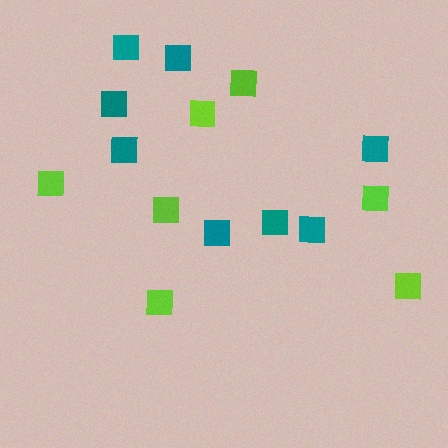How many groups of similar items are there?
There are 2 groups: one group of lime squares (7) and one group of teal squares (8).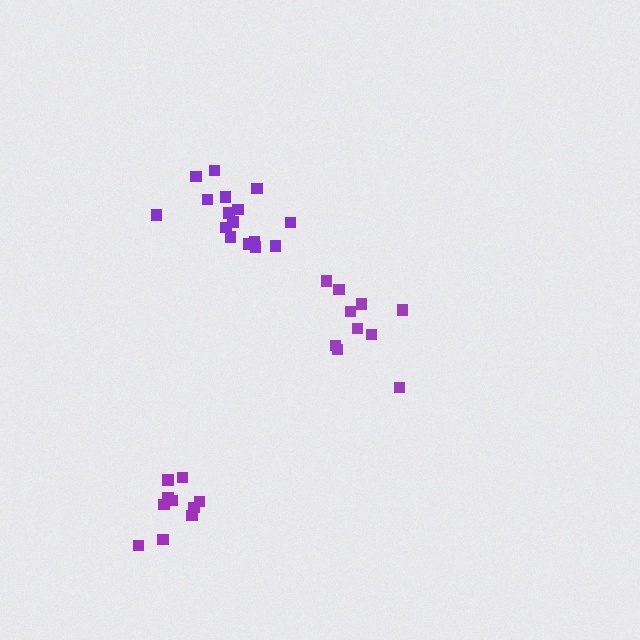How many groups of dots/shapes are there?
There are 3 groups.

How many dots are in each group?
Group 1: 10 dots, Group 2: 16 dots, Group 3: 10 dots (36 total).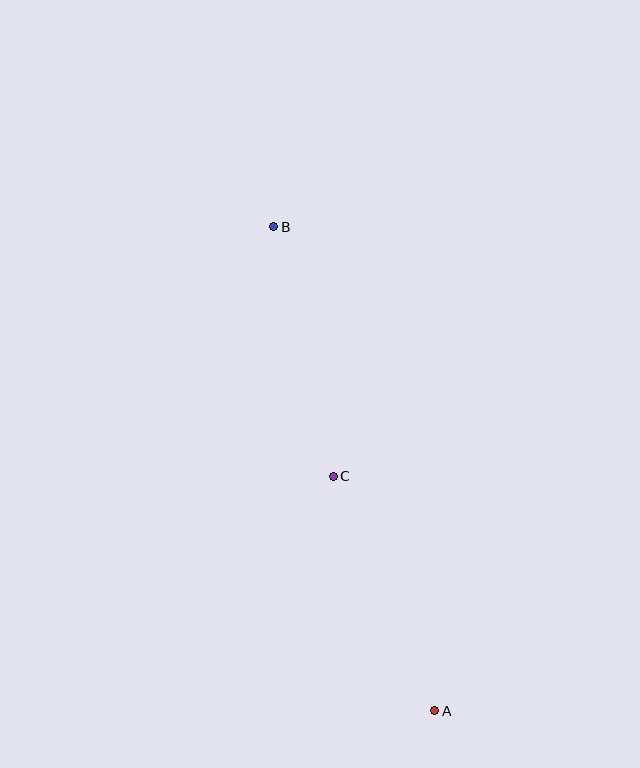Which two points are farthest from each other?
Points A and B are farthest from each other.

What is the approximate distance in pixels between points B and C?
The distance between B and C is approximately 257 pixels.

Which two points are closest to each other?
Points A and C are closest to each other.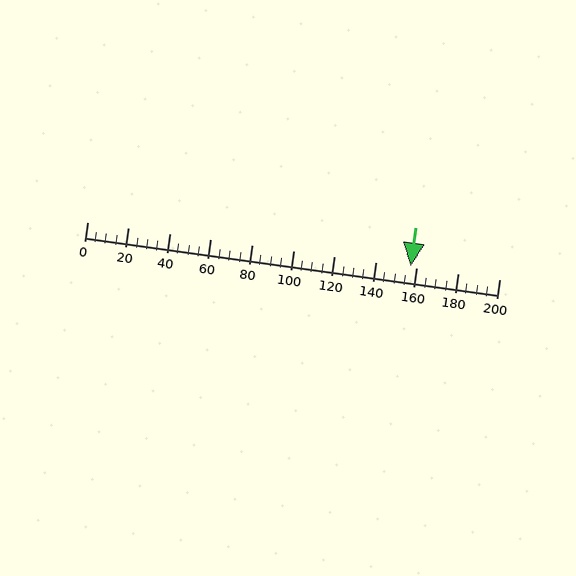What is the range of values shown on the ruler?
The ruler shows values from 0 to 200.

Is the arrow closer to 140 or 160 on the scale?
The arrow is closer to 160.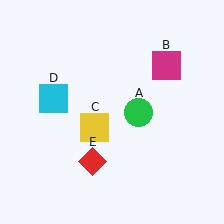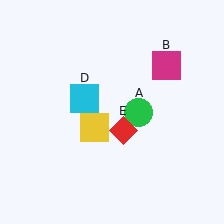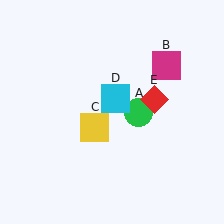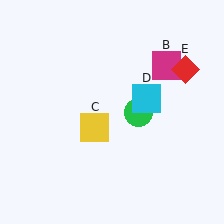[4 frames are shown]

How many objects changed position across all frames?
2 objects changed position: cyan square (object D), red diamond (object E).